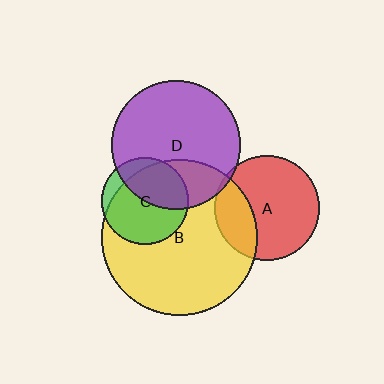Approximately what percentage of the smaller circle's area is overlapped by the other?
Approximately 30%.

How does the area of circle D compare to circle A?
Approximately 1.5 times.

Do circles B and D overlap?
Yes.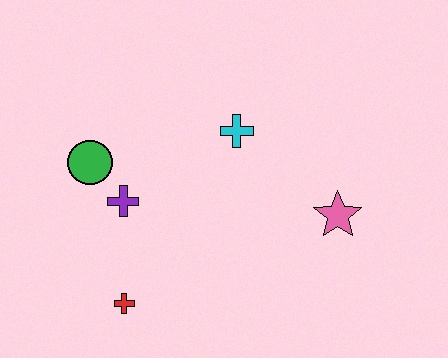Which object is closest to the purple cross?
The green circle is closest to the purple cross.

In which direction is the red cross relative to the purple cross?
The red cross is below the purple cross.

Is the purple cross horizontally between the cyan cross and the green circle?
Yes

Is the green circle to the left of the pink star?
Yes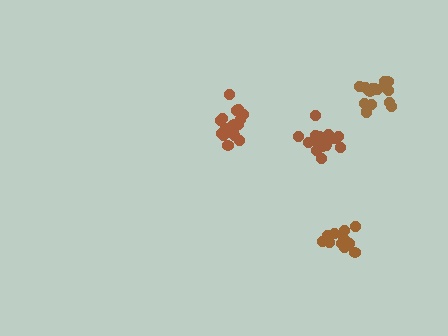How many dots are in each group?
Group 1: 19 dots, Group 2: 13 dots, Group 3: 16 dots, Group 4: 18 dots (66 total).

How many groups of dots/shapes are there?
There are 4 groups.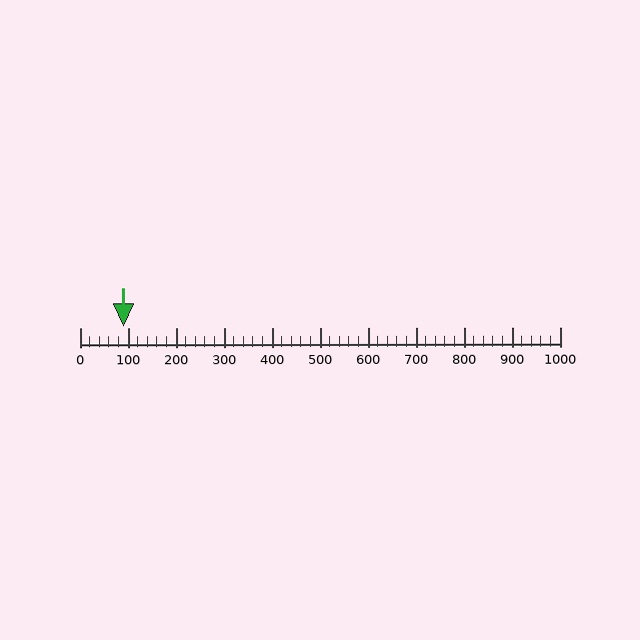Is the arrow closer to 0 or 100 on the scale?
The arrow is closer to 100.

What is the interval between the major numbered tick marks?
The major tick marks are spaced 100 units apart.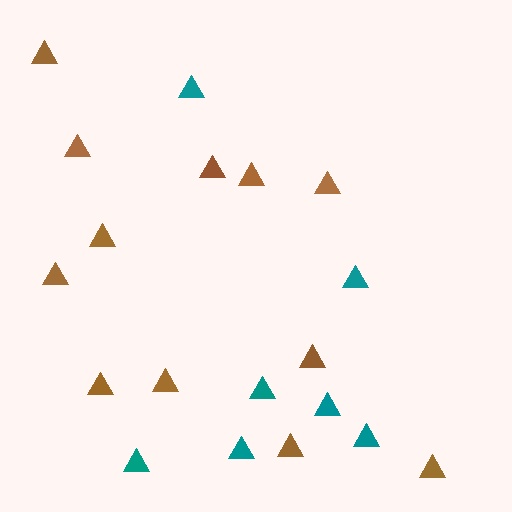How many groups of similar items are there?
There are 2 groups: one group of teal triangles (7) and one group of brown triangles (12).